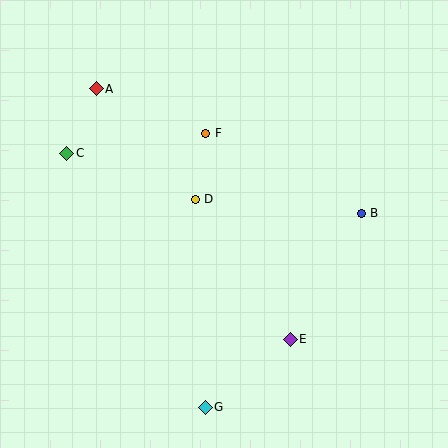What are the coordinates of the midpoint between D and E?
The midpoint between D and E is at (243, 269).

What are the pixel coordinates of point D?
Point D is at (195, 199).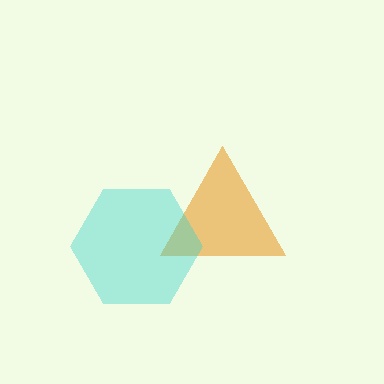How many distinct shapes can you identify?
There are 2 distinct shapes: an orange triangle, a cyan hexagon.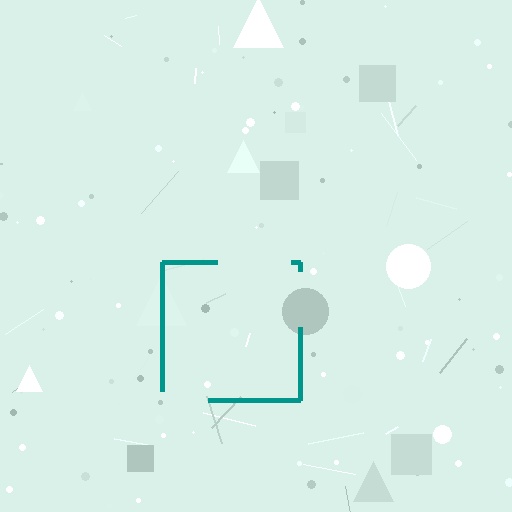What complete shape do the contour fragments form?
The contour fragments form a square.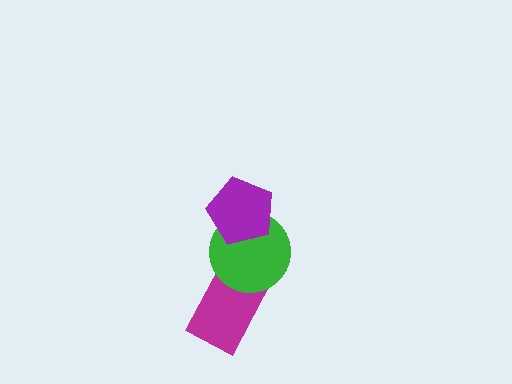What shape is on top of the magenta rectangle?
The green circle is on top of the magenta rectangle.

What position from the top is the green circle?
The green circle is 2nd from the top.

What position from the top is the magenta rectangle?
The magenta rectangle is 3rd from the top.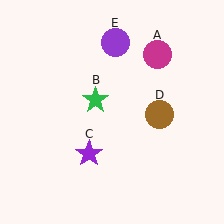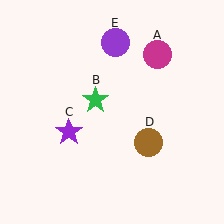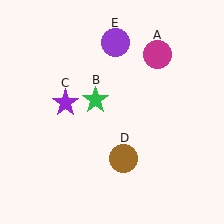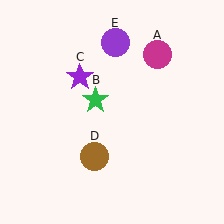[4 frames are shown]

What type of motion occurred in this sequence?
The purple star (object C), brown circle (object D) rotated clockwise around the center of the scene.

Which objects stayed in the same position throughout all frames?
Magenta circle (object A) and green star (object B) and purple circle (object E) remained stationary.